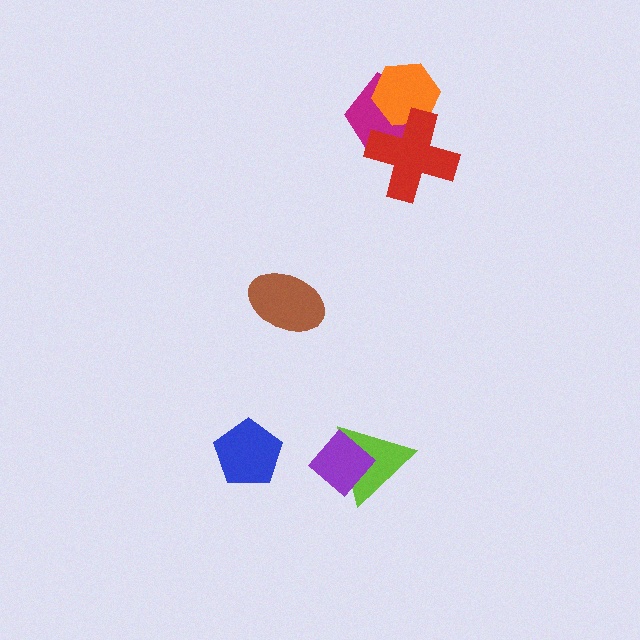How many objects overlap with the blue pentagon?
0 objects overlap with the blue pentagon.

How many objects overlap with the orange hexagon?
2 objects overlap with the orange hexagon.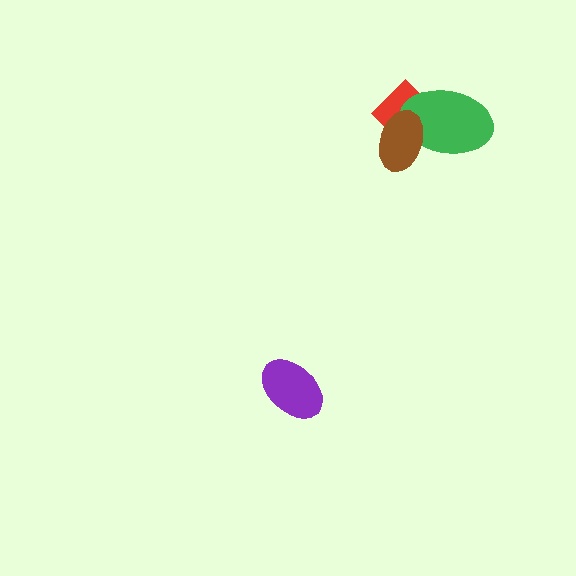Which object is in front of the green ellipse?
The brown ellipse is in front of the green ellipse.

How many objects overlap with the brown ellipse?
2 objects overlap with the brown ellipse.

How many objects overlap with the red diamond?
2 objects overlap with the red diamond.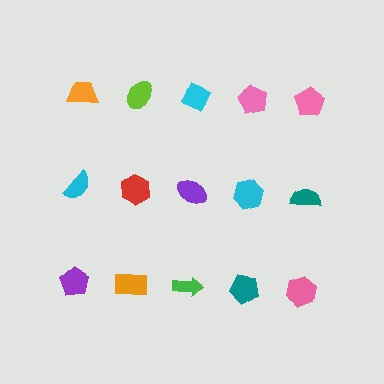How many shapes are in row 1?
5 shapes.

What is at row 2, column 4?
A cyan hexagon.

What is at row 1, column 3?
A cyan diamond.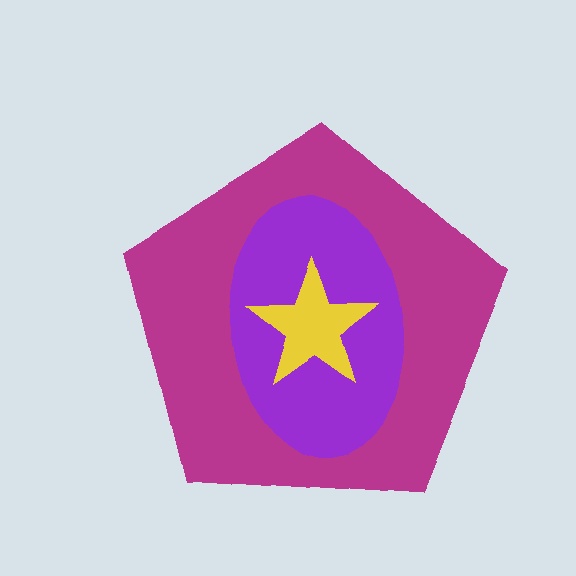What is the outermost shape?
The magenta pentagon.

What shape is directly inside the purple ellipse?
The yellow star.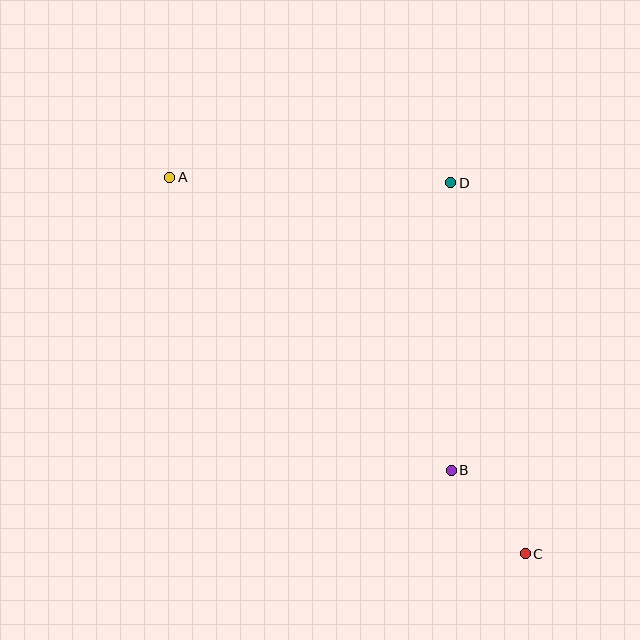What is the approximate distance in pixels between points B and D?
The distance between B and D is approximately 287 pixels.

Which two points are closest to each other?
Points B and C are closest to each other.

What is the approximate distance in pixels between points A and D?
The distance between A and D is approximately 281 pixels.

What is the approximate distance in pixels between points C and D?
The distance between C and D is approximately 378 pixels.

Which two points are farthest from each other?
Points A and C are farthest from each other.